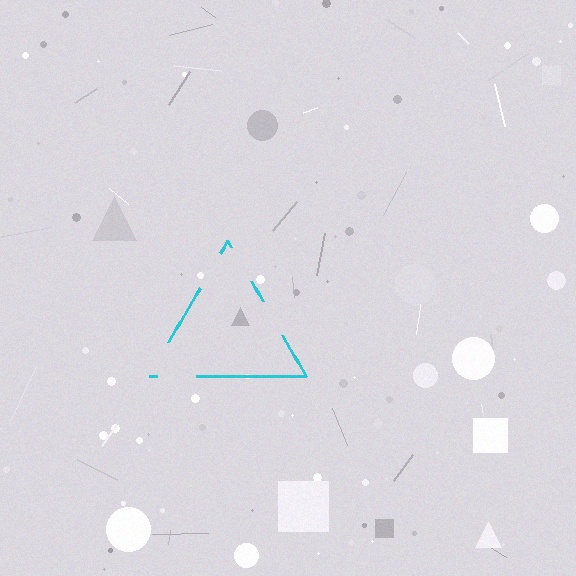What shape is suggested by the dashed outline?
The dashed outline suggests a triangle.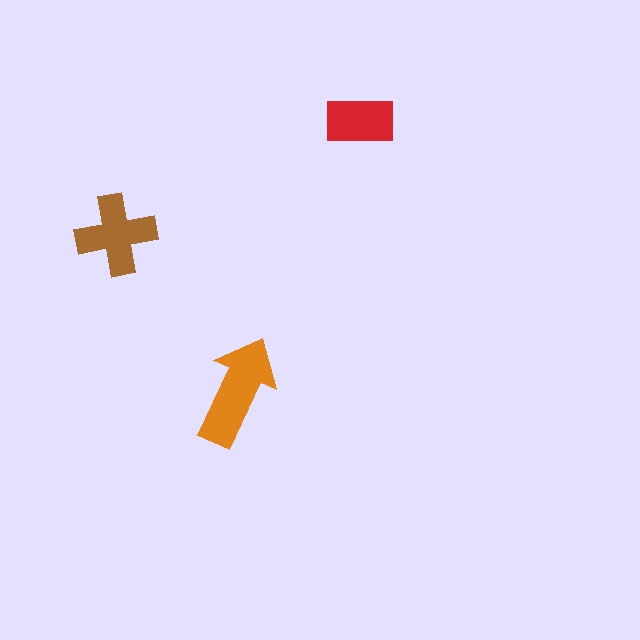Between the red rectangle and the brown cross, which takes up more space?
The brown cross.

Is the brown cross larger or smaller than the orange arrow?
Smaller.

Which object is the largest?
The orange arrow.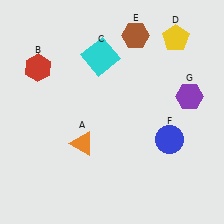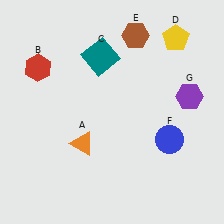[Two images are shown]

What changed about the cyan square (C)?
In Image 1, C is cyan. In Image 2, it changed to teal.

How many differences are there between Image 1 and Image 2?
There is 1 difference between the two images.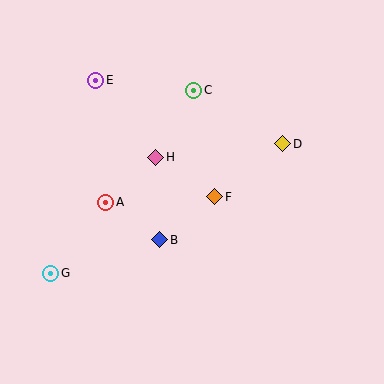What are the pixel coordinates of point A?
Point A is at (106, 202).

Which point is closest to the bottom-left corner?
Point G is closest to the bottom-left corner.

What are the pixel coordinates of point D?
Point D is at (283, 144).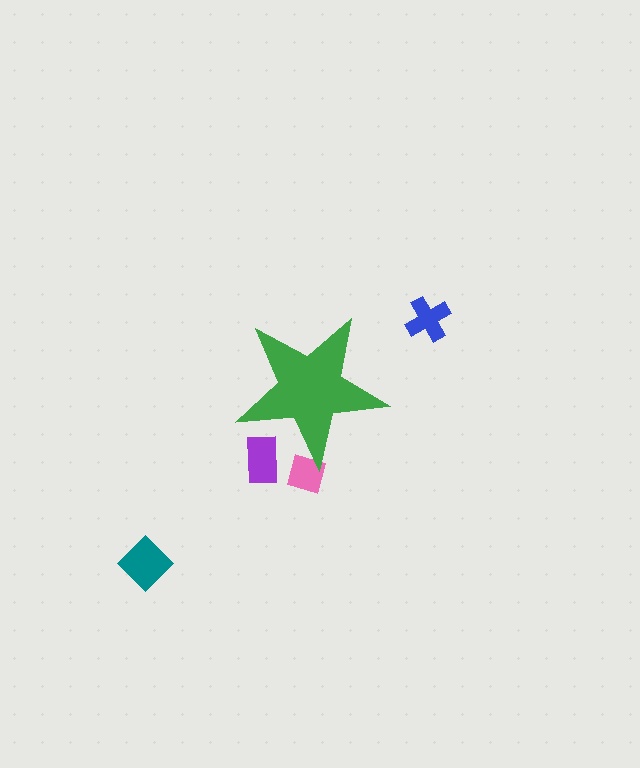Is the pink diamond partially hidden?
Yes, the pink diamond is partially hidden behind the green star.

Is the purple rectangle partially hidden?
Yes, the purple rectangle is partially hidden behind the green star.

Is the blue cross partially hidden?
No, the blue cross is fully visible.